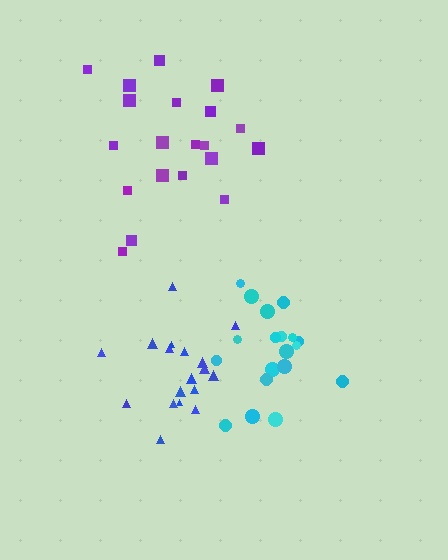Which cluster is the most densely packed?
Blue.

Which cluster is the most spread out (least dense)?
Purple.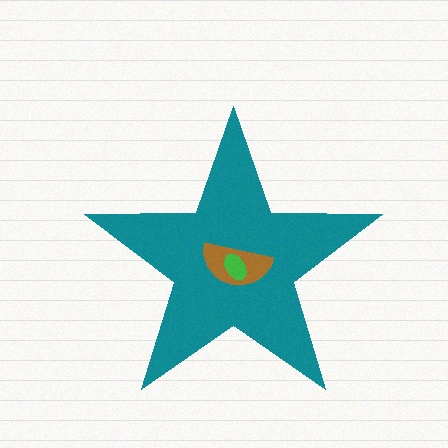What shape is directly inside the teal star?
The brown semicircle.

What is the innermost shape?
The green ellipse.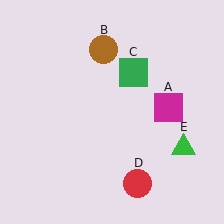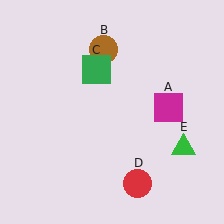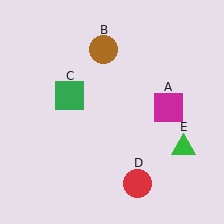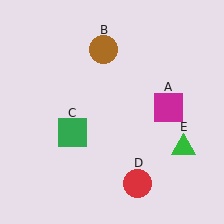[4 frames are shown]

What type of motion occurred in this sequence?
The green square (object C) rotated counterclockwise around the center of the scene.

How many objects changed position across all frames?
1 object changed position: green square (object C).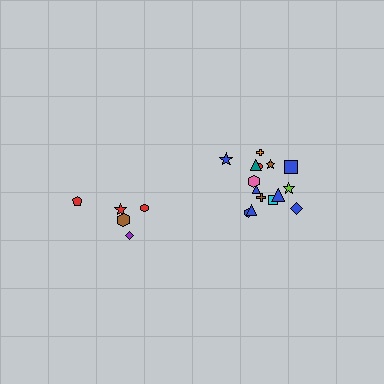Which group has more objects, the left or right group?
The right group.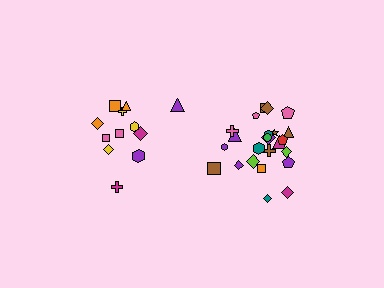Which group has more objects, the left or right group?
The right group.